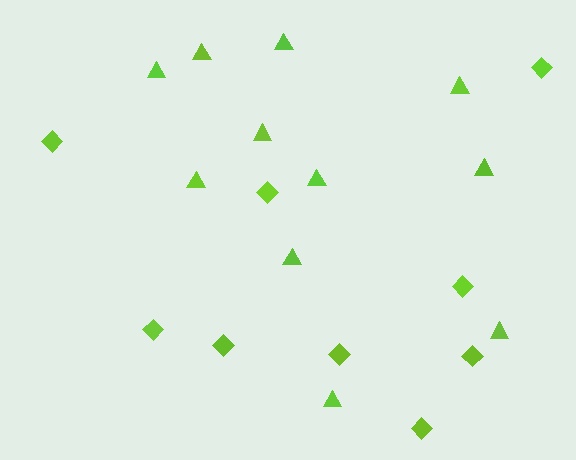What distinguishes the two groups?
There are 2 groups: one group of triangles (11) and one group of diamonds (9).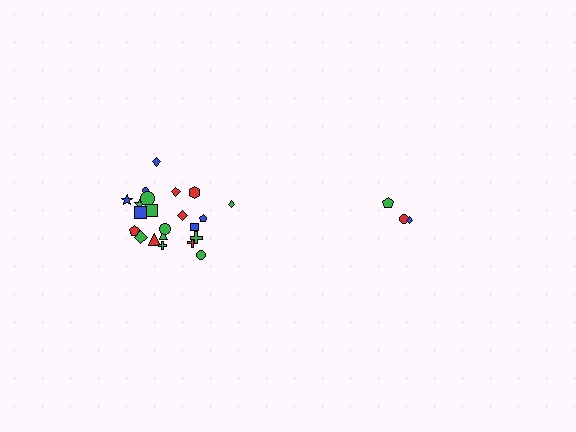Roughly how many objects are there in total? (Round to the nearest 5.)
Roughly 25 objects in total.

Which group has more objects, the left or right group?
The left group.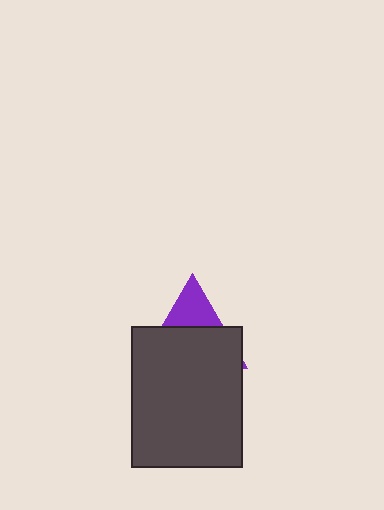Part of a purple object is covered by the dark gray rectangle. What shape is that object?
It is a triangle.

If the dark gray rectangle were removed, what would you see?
You would see the complete purple triangle.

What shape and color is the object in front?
The object in front is a dark gray rectangle.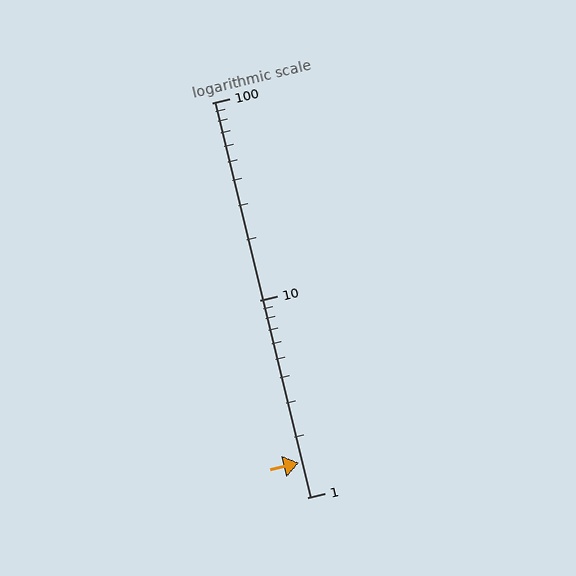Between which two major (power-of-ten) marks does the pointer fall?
The pointer is between 1 and 10.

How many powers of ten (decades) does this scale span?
The scale spans 2 decades, from 1 to 100.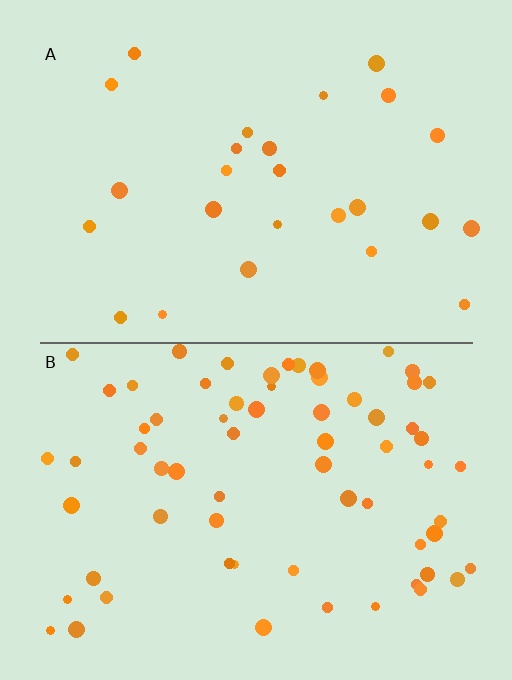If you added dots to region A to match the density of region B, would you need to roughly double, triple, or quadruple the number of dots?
Approximately triple.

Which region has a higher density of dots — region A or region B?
B (the bottom).